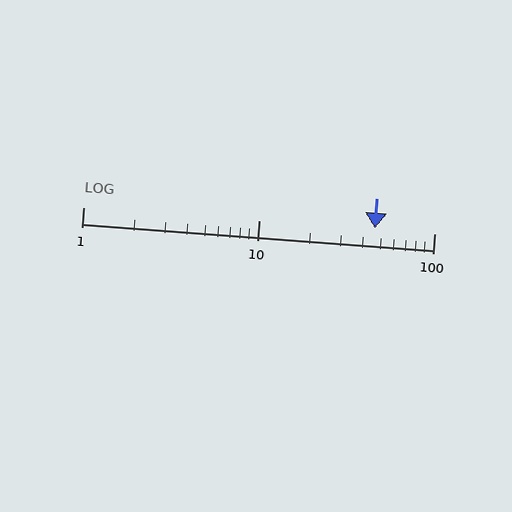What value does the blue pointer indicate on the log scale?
The pointer indicates approximately 46.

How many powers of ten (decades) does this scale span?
The scale spans 2 decades, from 1 to 100.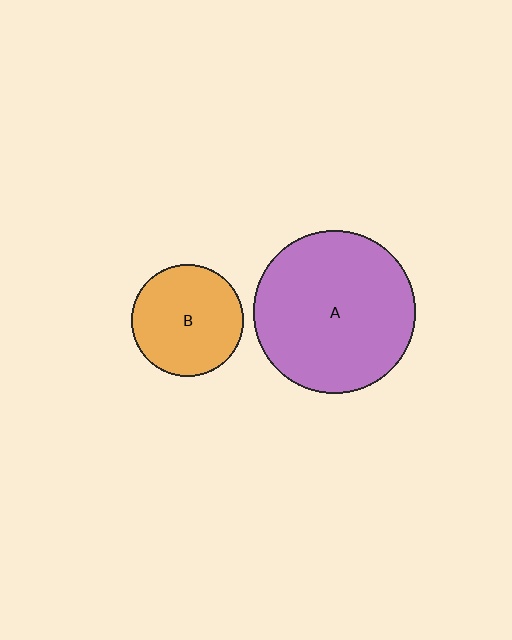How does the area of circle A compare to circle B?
Approximately 2.1 times.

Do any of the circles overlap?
No, none of the circles overlap.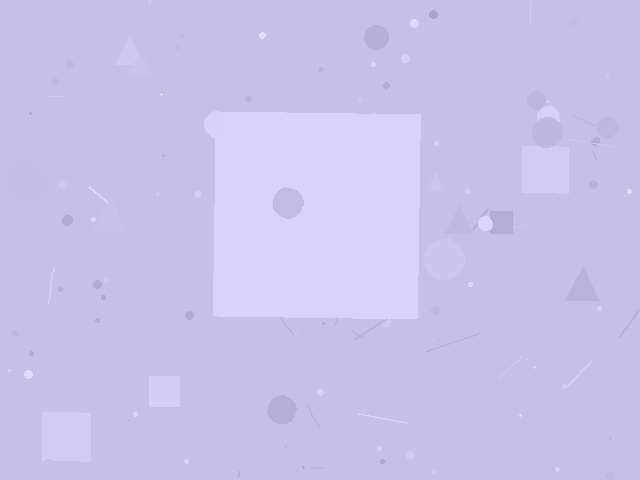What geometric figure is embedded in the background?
A square is embedded in the background.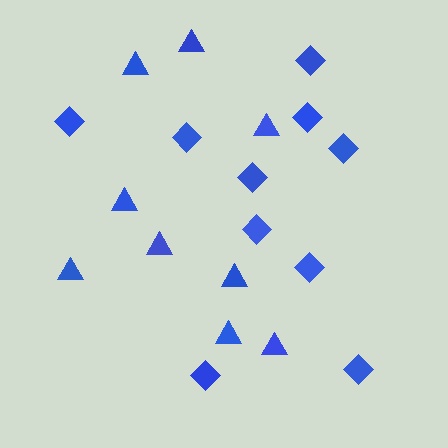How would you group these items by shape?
There are 2 groups: one group of diamonds (10) and one group of triangles (9).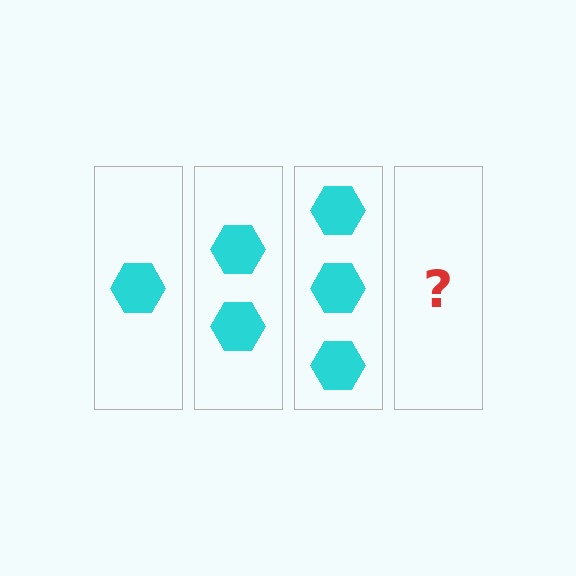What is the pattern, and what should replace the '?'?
The pattern is that each step adds one more hexagon. The '?' should be 4 hexagons.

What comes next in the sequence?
The next element should be 4 hexagons.